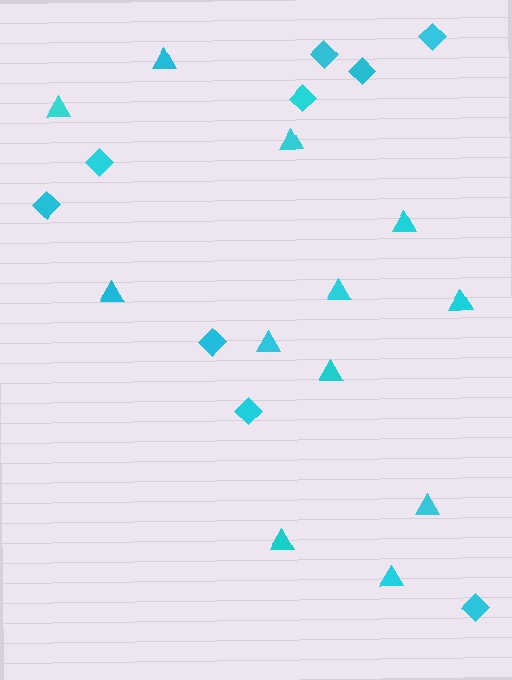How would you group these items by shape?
There are 2 groups: one group of triangles (12) and one group of diamonds (9).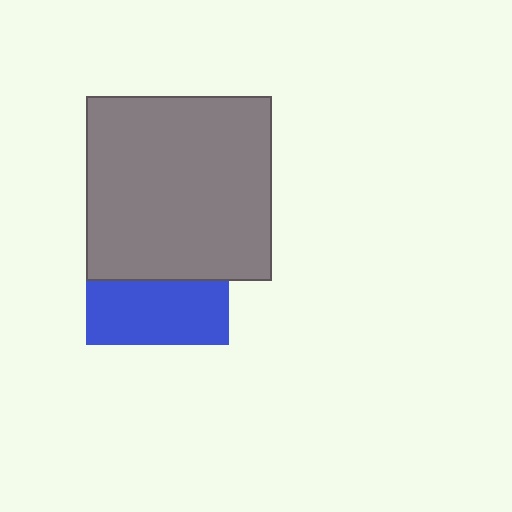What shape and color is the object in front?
The object in front is a gray square.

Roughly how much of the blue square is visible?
A small part of it is visible (roughly 44%).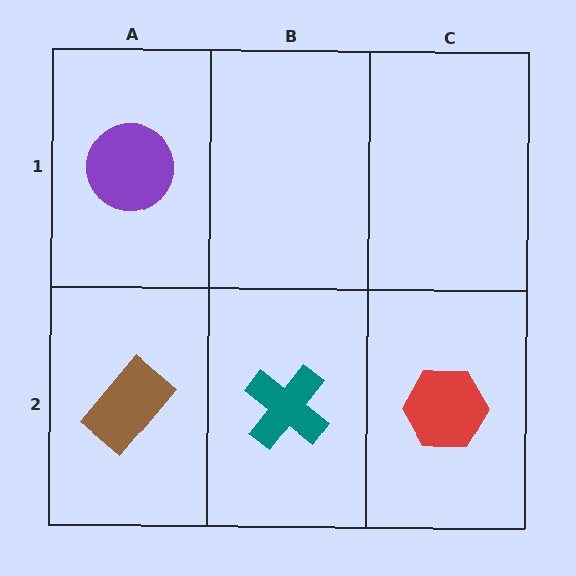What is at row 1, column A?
A purple circle.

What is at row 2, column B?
A teal cross.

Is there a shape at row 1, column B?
No, that cell is empty.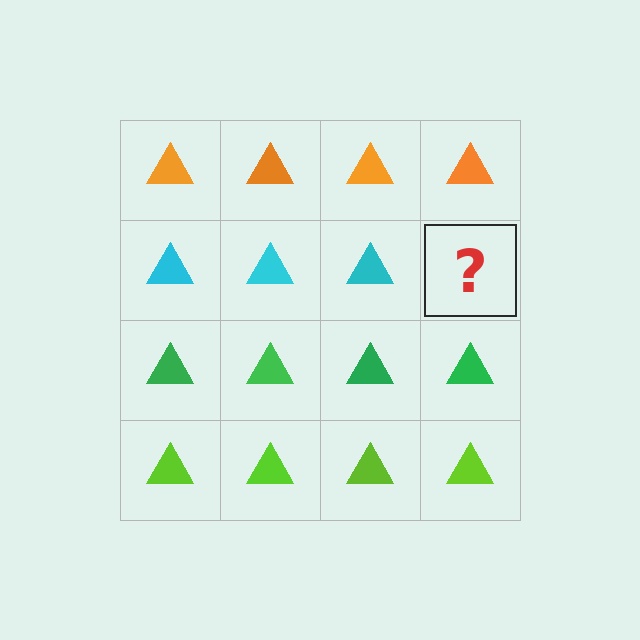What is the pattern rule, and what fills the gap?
The rule is that each row has a consistent color. The gap should be filled with a cyan triangle.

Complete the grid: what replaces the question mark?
The question mark should be replaced with a cyan triangle.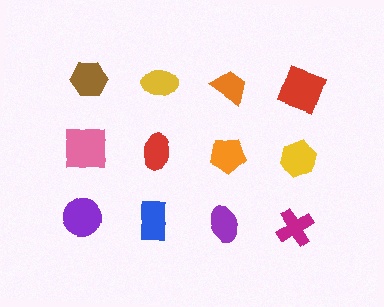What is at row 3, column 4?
A magenta cross.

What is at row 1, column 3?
An orange trapezoid.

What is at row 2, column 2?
A red ellipse.